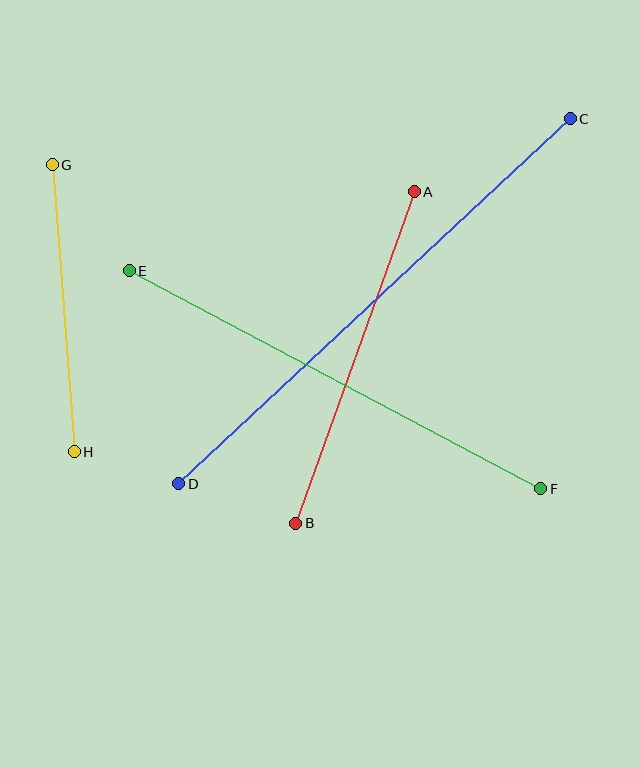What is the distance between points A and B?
The distance is approximately 352 pixels.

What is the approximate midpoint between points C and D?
The midpoint is at approximately (374, 301) pixels.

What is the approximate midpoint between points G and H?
The midpoint is at approximately (63, 308) pixels.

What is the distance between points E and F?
The distance is approximately 466 pixels.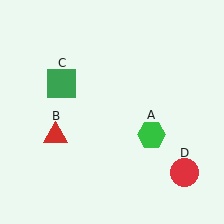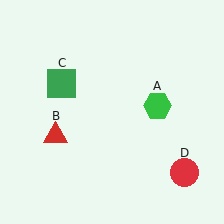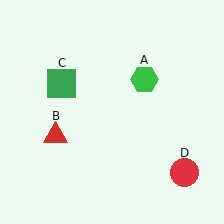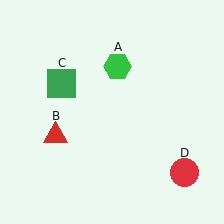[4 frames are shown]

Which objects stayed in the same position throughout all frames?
Red triangle (object B) and green square (object C) and red circle (object D) remained stationary.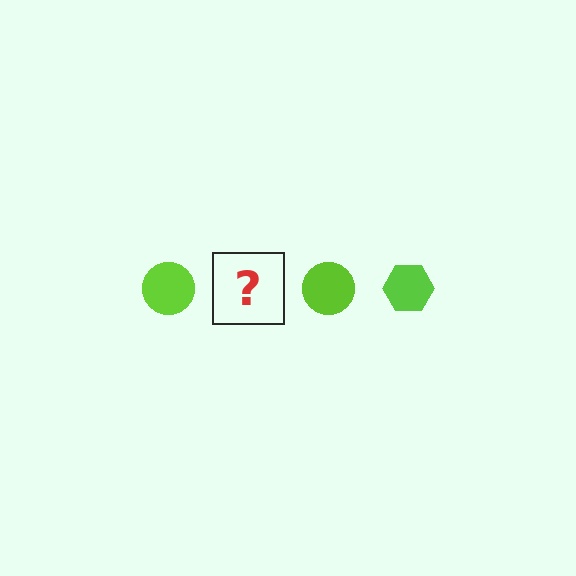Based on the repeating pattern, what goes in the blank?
The blank should be a lime hexagon.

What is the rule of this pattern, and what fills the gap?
The rule is that the pattern cycles through circle, hexagon shapes in lime. The gap should be filled with a lime hexagon.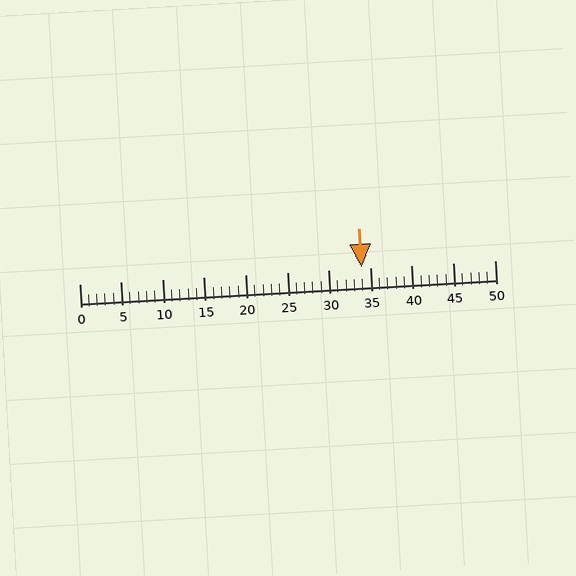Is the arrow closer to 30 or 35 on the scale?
The arrow is closer to 35.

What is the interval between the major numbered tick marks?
The major tick marks are spaced 5 units apart.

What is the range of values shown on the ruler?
The ruler shows values from 0 to 50.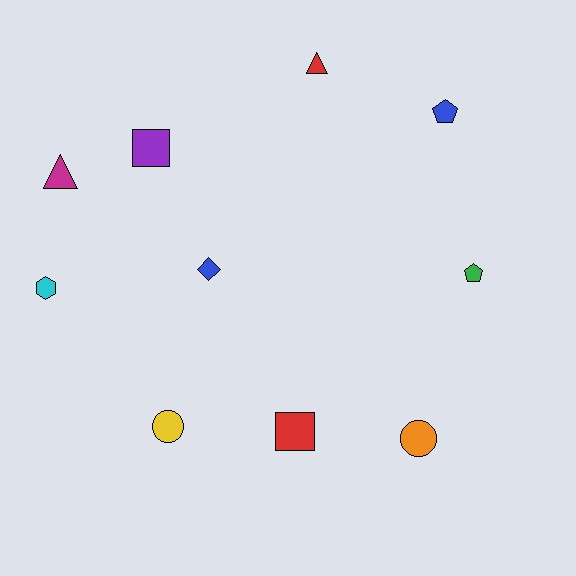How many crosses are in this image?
There are no crosses.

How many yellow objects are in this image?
There is 1 yellow object.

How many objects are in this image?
There are 10 objects.